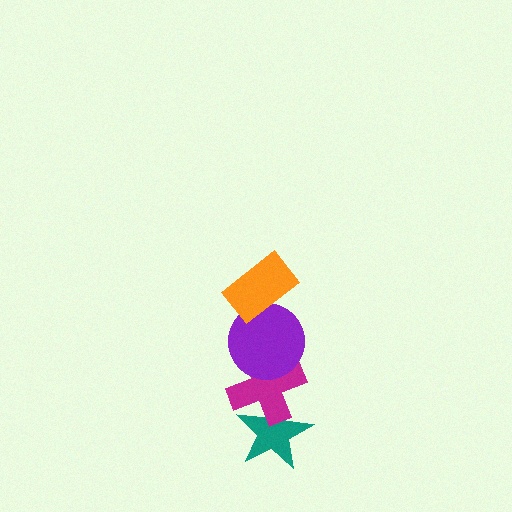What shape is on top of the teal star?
The magenta cross is on top of the teal star.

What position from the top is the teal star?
The teal star is 4th from the top.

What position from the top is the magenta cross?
The magenta cross is 3rd from the top.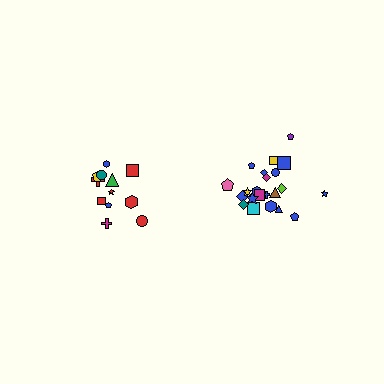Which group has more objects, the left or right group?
The right group.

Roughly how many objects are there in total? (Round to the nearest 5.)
Roughly 35 objects in total.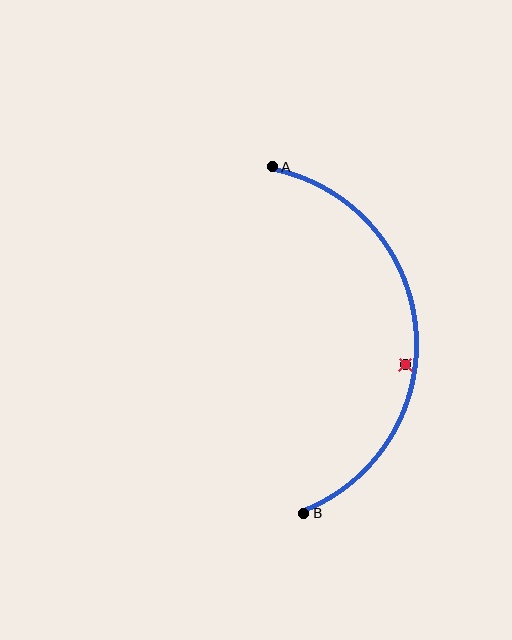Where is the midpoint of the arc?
The arc midpoint is the point on the curve farthest from the straight line joining A and B. It sits to the right of that line.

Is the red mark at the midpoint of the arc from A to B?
No — the red mark does not lie on the arc at all. It sits slightly inside the curve.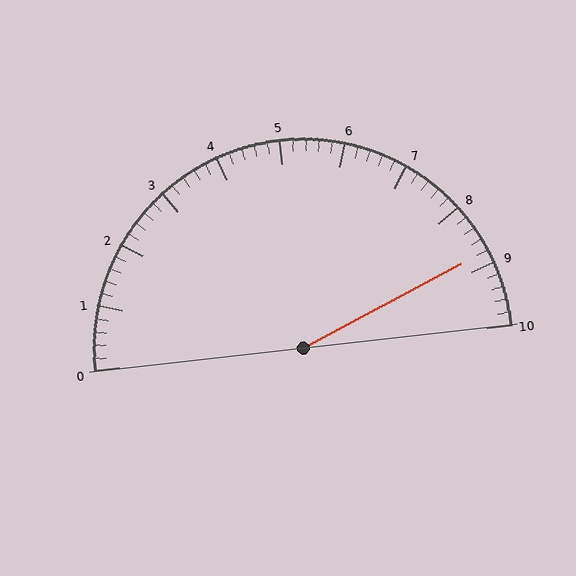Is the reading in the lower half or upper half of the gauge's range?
The reading is in the upper half of the range (0 to 10).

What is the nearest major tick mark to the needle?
The nearest major tick mark is 9.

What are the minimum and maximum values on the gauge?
The gauge ranges from 0 to 10.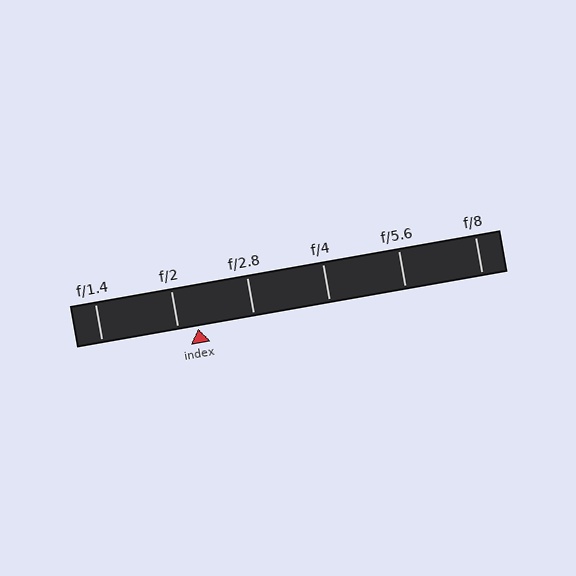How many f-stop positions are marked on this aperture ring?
There are 6 f-stop positions marked.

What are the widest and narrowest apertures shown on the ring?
The widest aperture shown is f/1.4 and the narrowest is f/8.